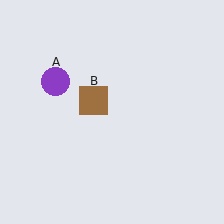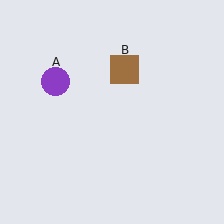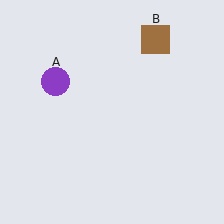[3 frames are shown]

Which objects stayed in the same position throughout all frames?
Purple circle (object A) remained stationary.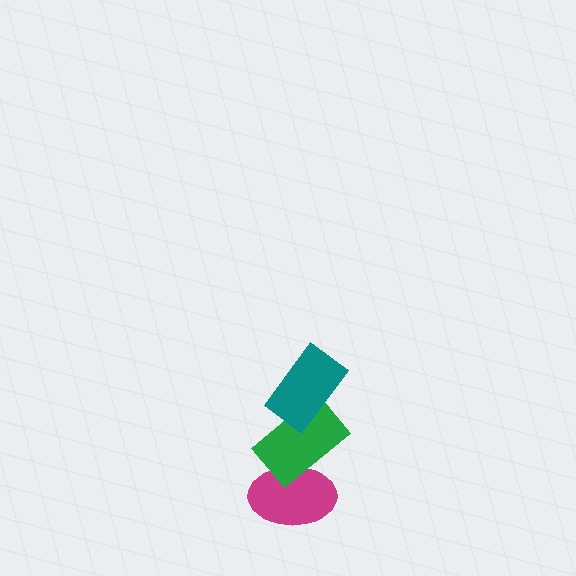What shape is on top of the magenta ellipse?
The green rectangle is on top of the magenta ellipse.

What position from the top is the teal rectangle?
The teal rectangle is 1st from the top.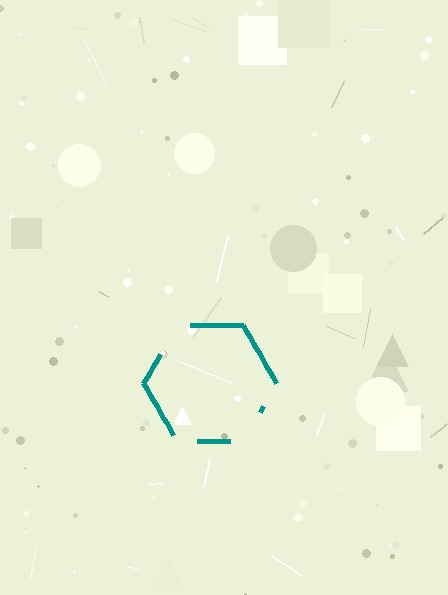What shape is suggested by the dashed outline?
The dashed outline suggests a hexagon.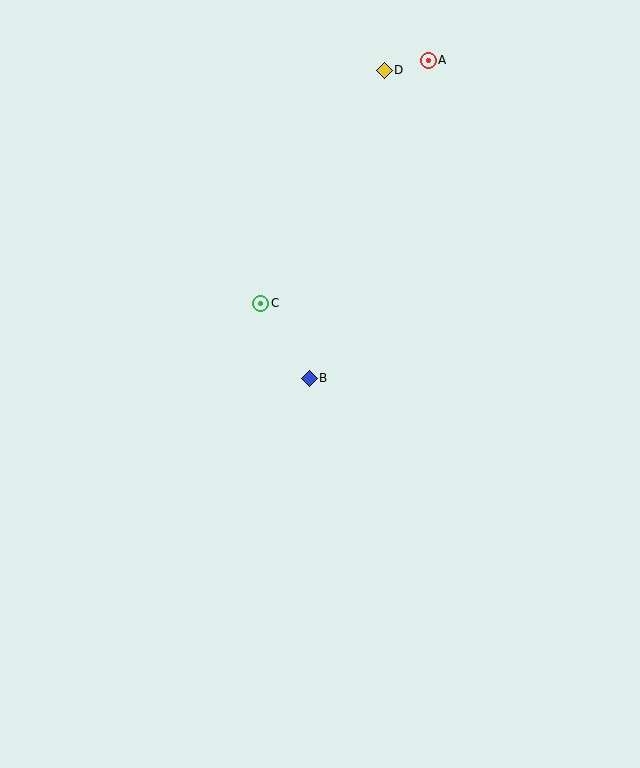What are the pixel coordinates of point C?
Point C is at (261, 303).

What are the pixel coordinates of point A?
Point A is at (428, 60).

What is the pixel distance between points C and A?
The distance between C and A is 295 pixels.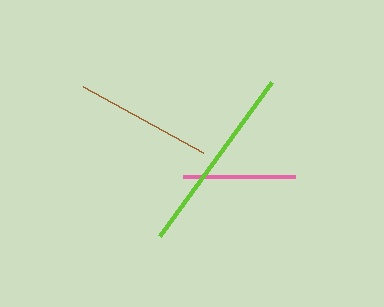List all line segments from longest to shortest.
From longest to shortest: lime, brown, pink.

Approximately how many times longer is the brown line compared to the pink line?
The brown line is approximately 1.2 times the length of the pink line.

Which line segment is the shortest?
The pink line is the shortest at approximately 112 pixels.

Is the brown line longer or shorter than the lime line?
The lime line is longer than the brown line.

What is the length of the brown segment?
The brown segment is approximately 137 pixels long.